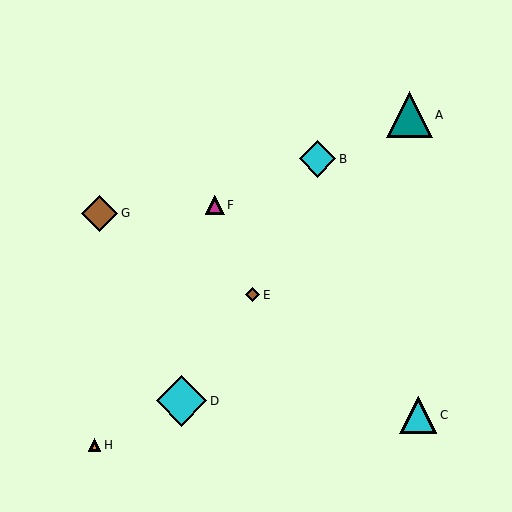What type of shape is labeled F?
Shape F is a magenta triangle.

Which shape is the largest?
The cyan diamond (labeled D) is the largest.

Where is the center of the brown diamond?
The center of the brown diamond is at (100, 213).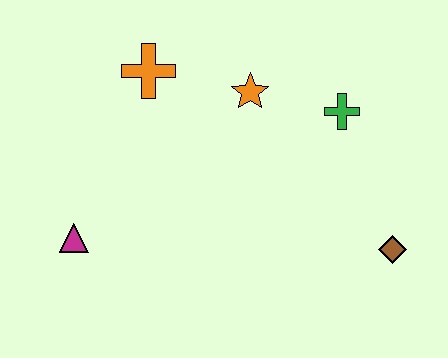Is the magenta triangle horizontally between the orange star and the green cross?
No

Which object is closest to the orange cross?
The orange star is closest to the orange cross.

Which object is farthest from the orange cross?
The brown diamond is farthest from the orange cross.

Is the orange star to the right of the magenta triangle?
Yes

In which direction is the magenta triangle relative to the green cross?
The magenta triangle is to the left of the green cross.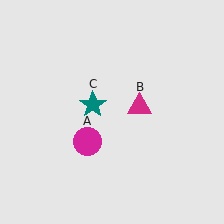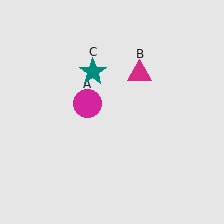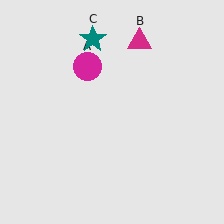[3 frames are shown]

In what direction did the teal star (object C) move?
The teal star (object C) moved up.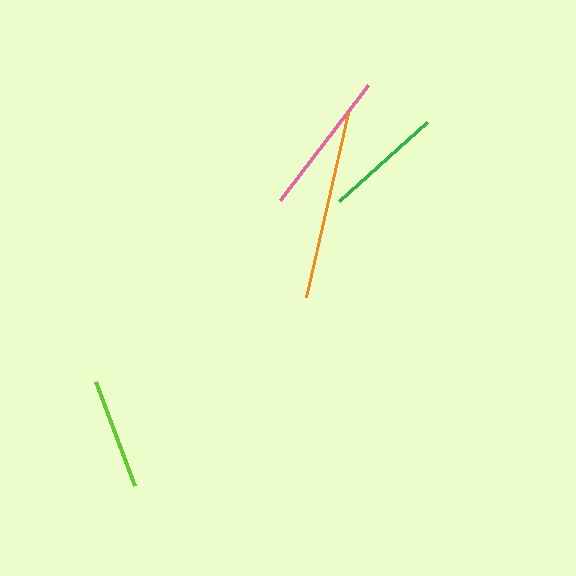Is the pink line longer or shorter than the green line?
The pink line is longer than the green line.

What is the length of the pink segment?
The pink segment is approximately 145 pixels long.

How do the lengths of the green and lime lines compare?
The green and lime lines are approximately the same length.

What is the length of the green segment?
The green segment is approximately 119 pixels long.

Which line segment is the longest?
The orange line is the longest at approximately 189 pixels.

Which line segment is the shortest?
The lime line is the shortest at approximately 111 pixels.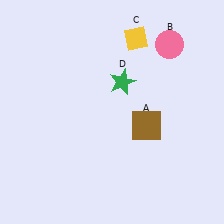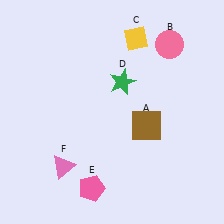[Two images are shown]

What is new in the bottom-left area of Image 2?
A pink pentagon (E) was added in the bottom-left area of Image 2.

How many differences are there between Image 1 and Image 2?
There are 2 differences between the two images.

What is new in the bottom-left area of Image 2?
A pink triangle (F) was added in the bottom-left area of Image 2.